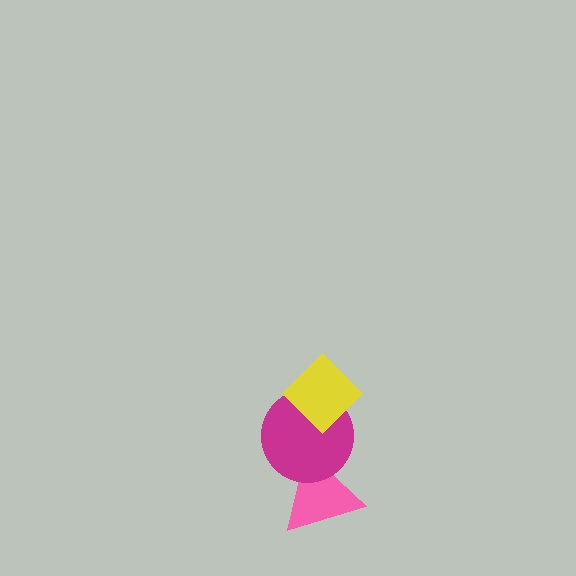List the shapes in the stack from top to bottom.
From top to bottom: the yellow diamond, the magenta circle, the pink triangle.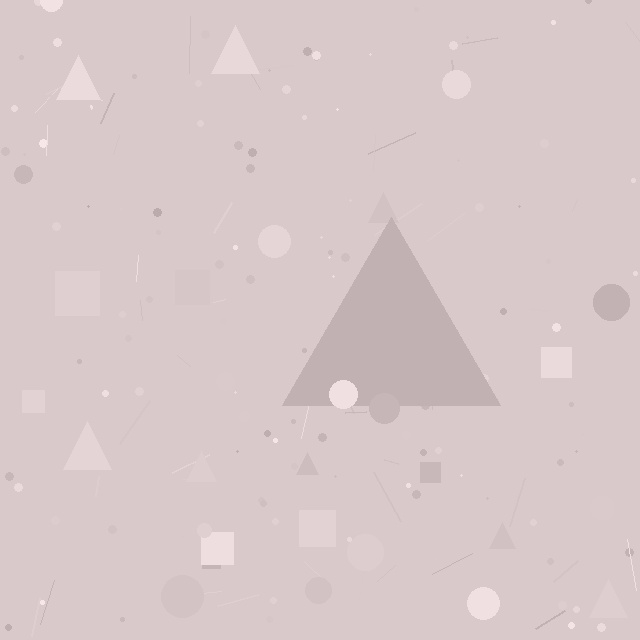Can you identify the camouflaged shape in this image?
The camouflaged shape is a triangle.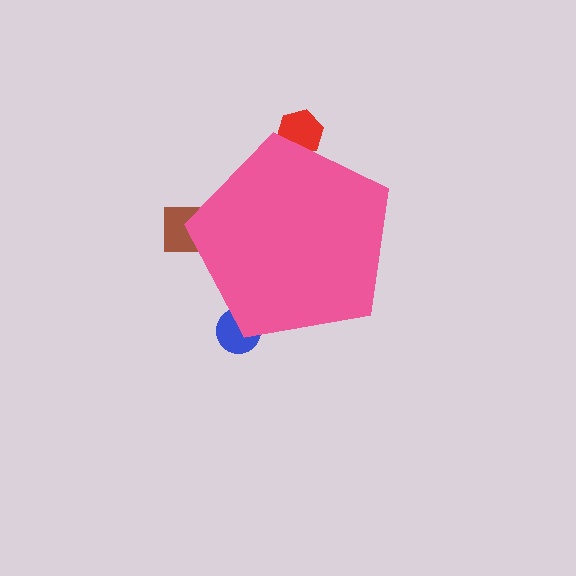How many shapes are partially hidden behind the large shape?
3 shapes are partially hidden.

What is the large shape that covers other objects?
A pink pentagon.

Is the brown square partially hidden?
Yes, the brown square is partially hidden behind the pink pentagon.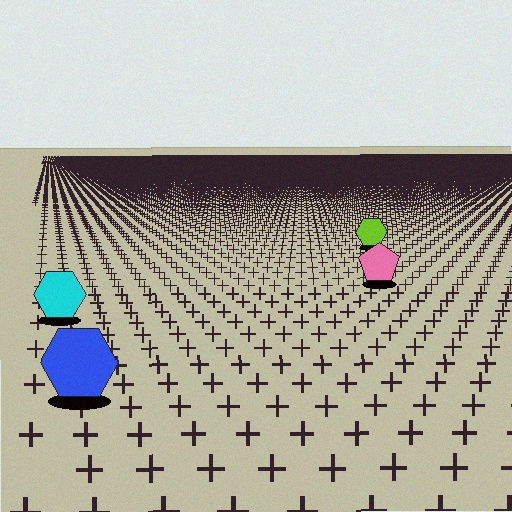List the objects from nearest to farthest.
From nearest to farthest: the blue hexagon, the cyan hexagon, the pink pentagon, the lime hexagon.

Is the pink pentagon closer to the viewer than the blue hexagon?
No. The blue hexagon is closer — you can tell from the texture gradient: the ground texture is coarser near it.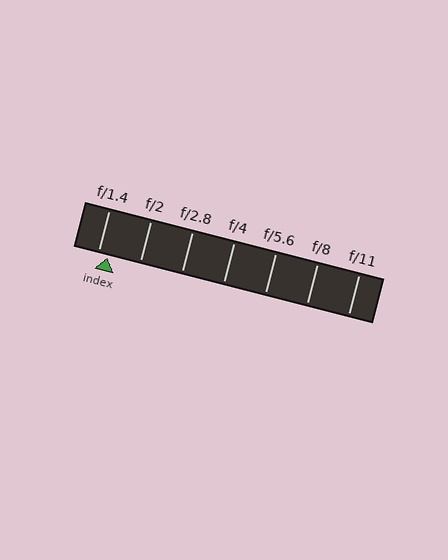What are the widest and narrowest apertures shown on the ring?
The widest aperture shown is f/1.4 and the narrowest is f/11.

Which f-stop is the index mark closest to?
The index mark is closest to f/1.4.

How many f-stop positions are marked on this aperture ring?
There are 7 f-stop positions marked.